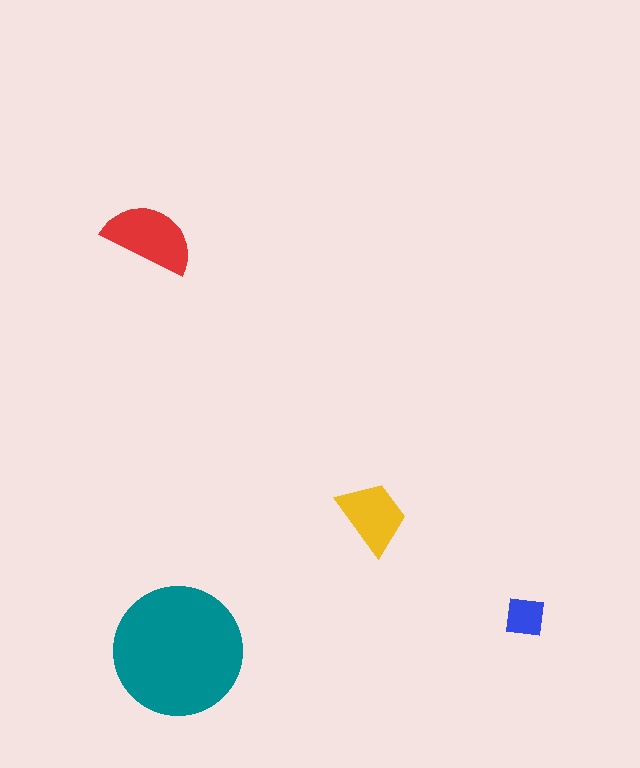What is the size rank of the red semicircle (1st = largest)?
2nd.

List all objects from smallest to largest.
The blue square, the yellow trapezoid, the red semicircle, the teal circle.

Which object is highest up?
The red semicircle is topmost.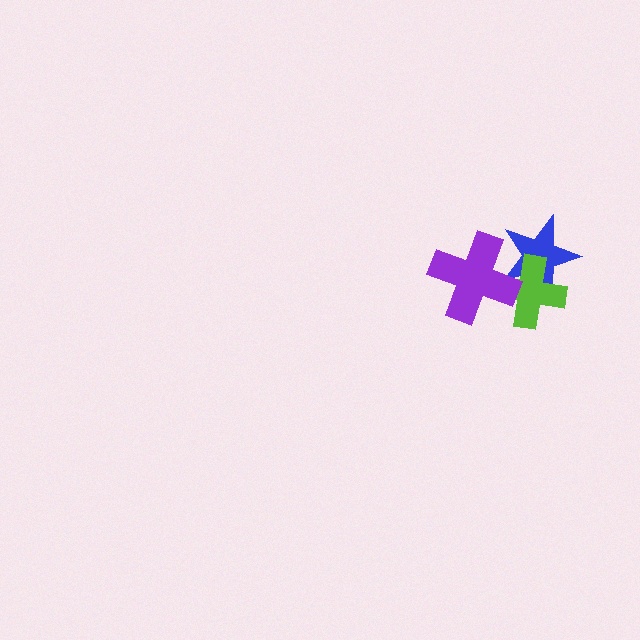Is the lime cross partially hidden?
Yes, it is partially covered by another shape.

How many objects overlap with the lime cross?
2 objects overlap with the lime cross.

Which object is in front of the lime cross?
The purple cross is in front of the lime cross.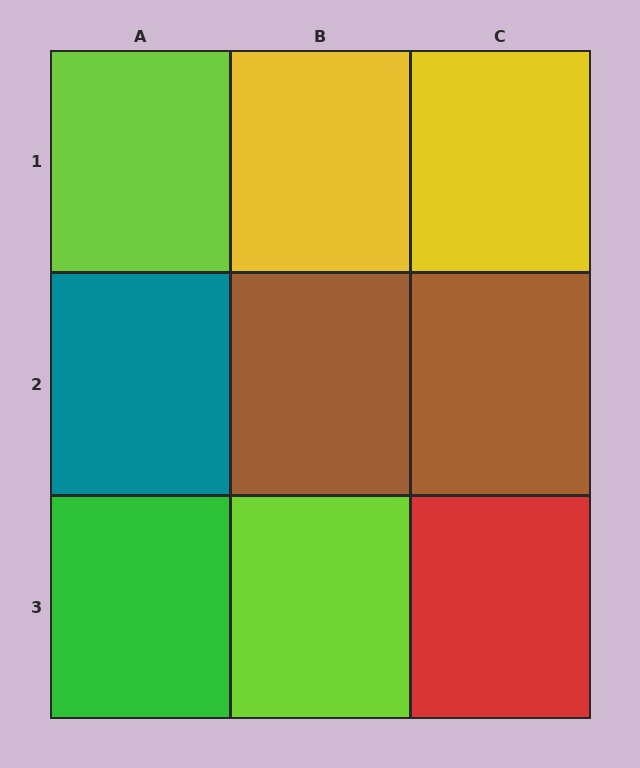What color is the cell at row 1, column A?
Lime.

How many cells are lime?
2 cells are lime.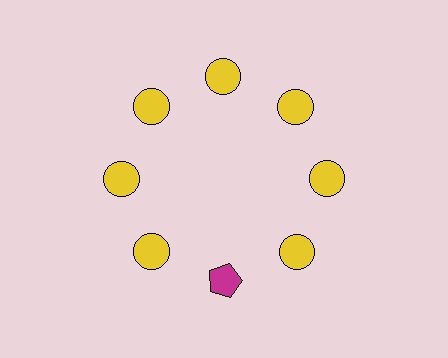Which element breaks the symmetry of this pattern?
The magenta pentagon at roughly the 6 o'clock position breaks the symmetry. All other shapes are yellow circles.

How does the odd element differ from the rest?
It differs in both color (magenta instead of yellow) and shape (pentagon instead of circle).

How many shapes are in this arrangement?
There are 8 shapes arranged in a ring pattern.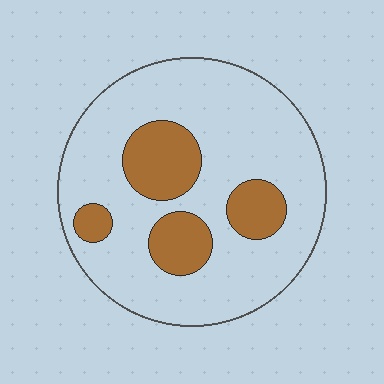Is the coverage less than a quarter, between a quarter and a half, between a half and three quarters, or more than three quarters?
Less than a quarter.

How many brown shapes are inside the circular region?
4.